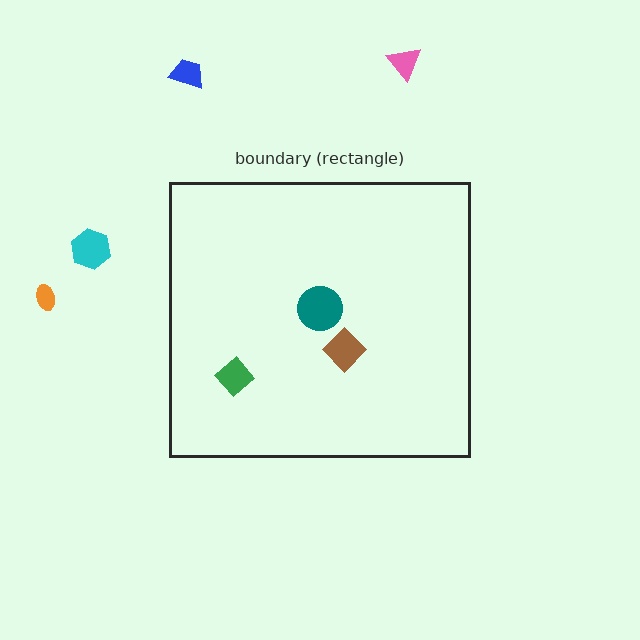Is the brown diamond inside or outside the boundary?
Inside.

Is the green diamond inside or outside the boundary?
Inside.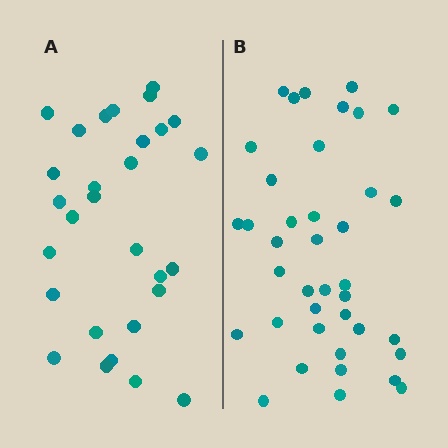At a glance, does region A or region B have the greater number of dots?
Region B (the right region) has more dots.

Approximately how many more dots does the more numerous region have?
Region B has roughly 10 or so more dots than region A.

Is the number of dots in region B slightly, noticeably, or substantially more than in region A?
Region B has noticeably more, but not dramatically so. The ratio is roughly 1.3 to 1.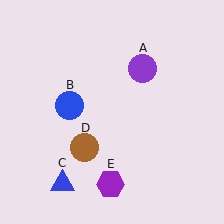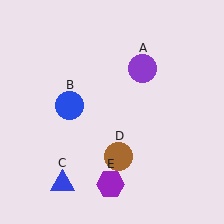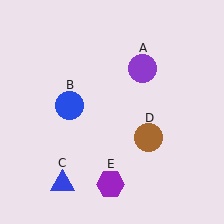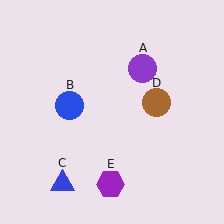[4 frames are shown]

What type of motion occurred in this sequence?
The brown circle (object D) rotated counterclockwise around the center of the scene.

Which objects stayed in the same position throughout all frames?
Purple circle (object A) and blue circle (object B) and blue triangle (object C) and purple hexagon (object E) remained stationary.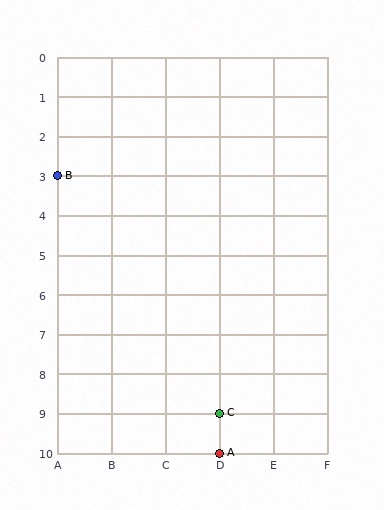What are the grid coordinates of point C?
Point C is at grid coordinates (D, 9).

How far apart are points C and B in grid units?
Points C and B are 3 columns and 6 rows apart (about 6.7 grid units diagonally).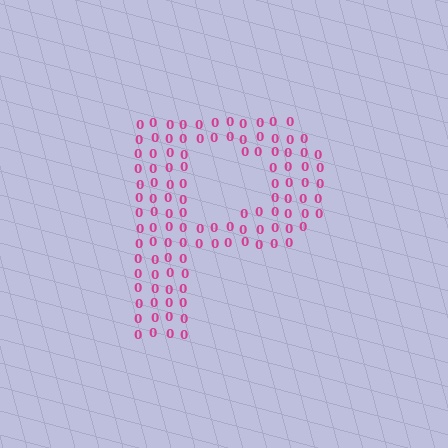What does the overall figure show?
The overall figure shows the letter P.